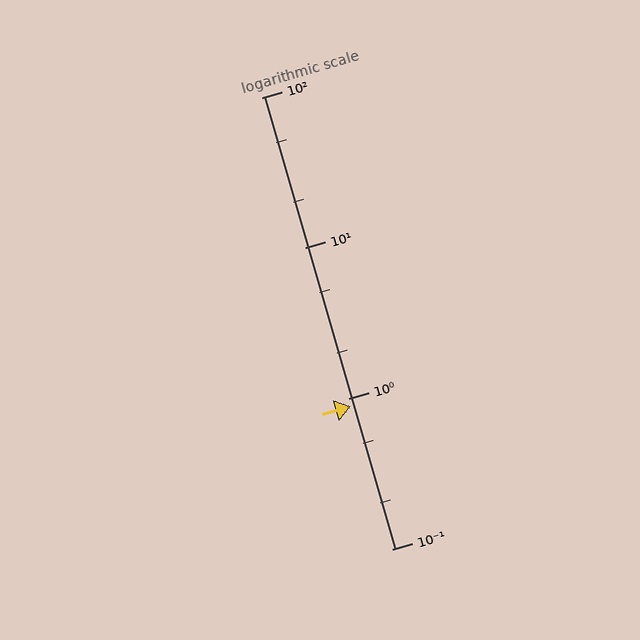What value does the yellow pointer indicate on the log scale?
The pointer indicates approximately 0.89.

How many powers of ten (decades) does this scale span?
The scale spans 3 decades, from 0.1 to 100.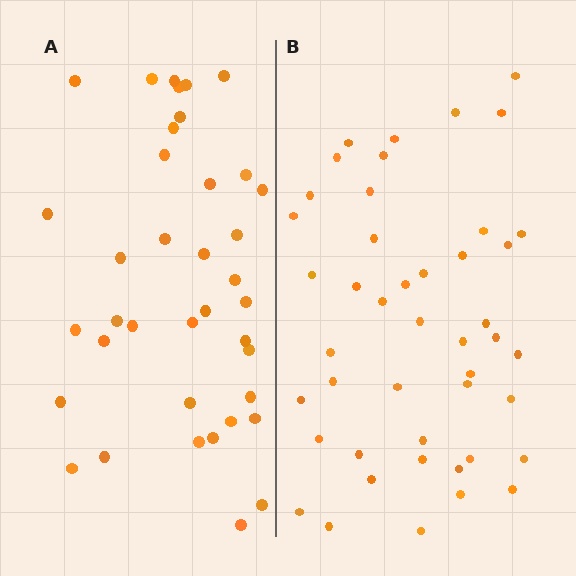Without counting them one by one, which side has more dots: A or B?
Region B (the right region) has more dots.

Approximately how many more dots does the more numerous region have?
Region B has roughly 8 or so more dots than region A.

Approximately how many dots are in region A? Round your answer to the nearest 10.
About 40 dots. (The exact count is 38, which rounds to 40.)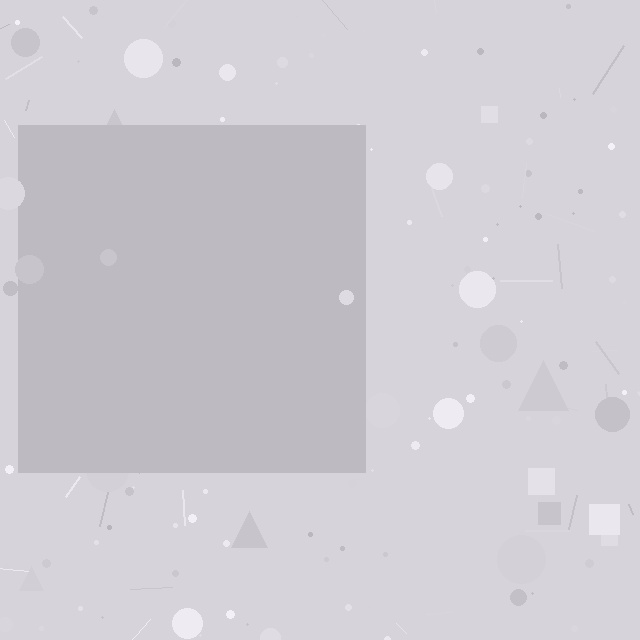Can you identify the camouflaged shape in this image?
The camouflaged shape is a square.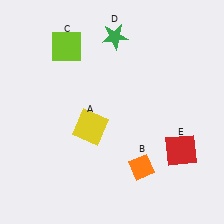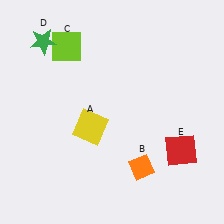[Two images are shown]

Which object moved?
The green star (D) moved left.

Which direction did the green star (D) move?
The green star (D) moved left.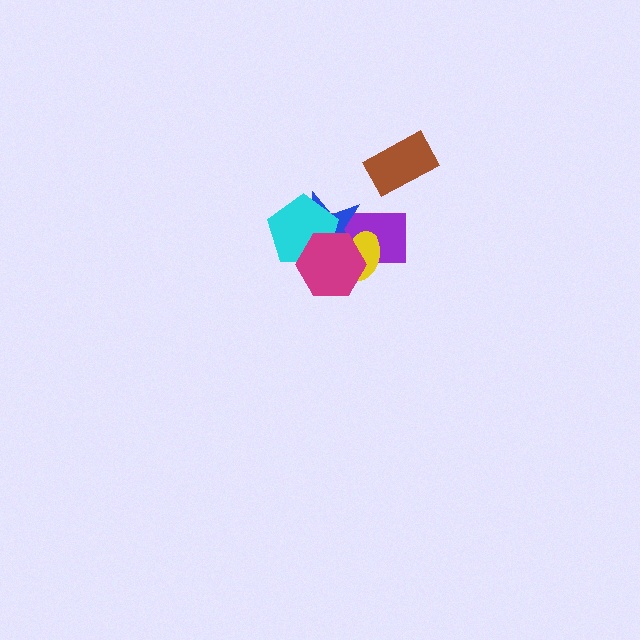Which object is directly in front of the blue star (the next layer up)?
The yellow ellipse is directly in front of the blue star.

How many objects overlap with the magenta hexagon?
4 objects overlap with the magenta hexagon.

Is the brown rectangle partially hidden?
No, no other shape covers it.